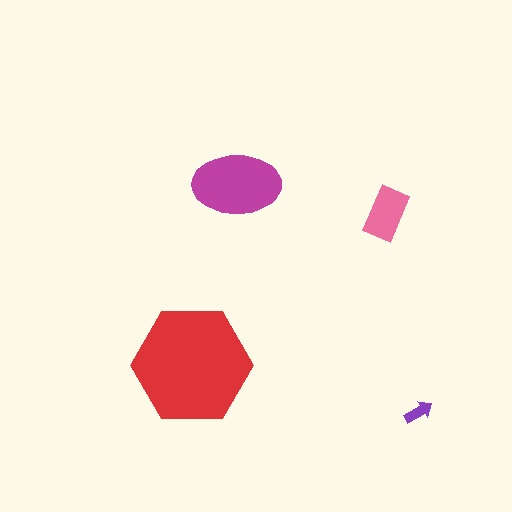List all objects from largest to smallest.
The red hexagon, the magenta ellipse, the pink rectangle, the purple arrow.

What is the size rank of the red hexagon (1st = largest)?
1st.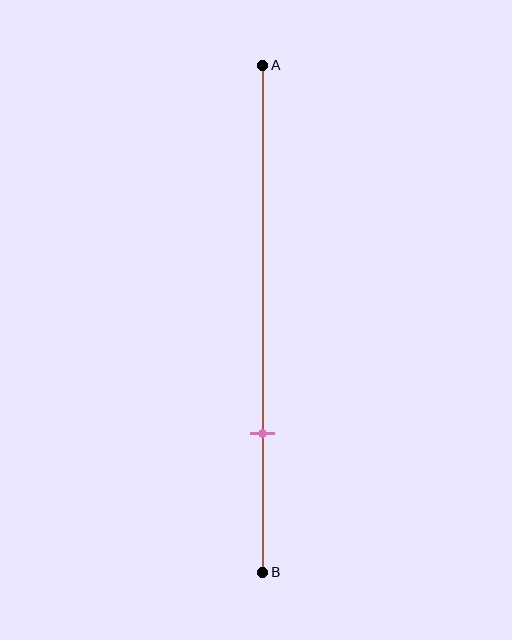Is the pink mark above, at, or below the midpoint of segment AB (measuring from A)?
The pink mark is below the midpoint of segment AB.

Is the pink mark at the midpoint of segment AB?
No, the mark is at about 75% from A, not at the 50% midpoint.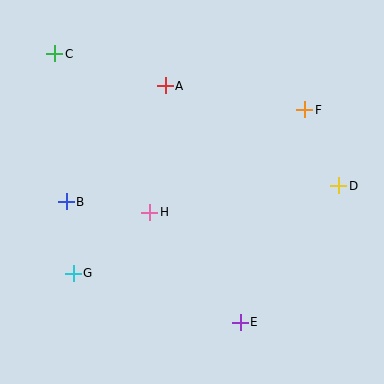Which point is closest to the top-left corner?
Point C is closest to the top-left corner.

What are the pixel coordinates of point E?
Point E is at (240, 322).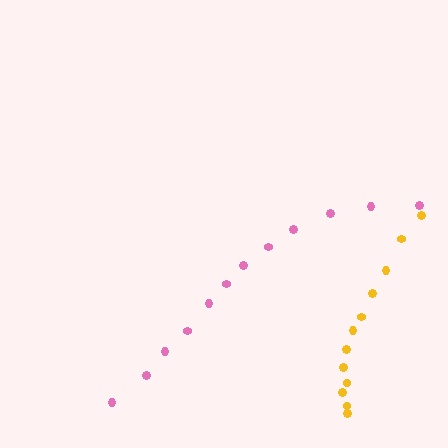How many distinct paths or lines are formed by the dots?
There are 2 distinct paths.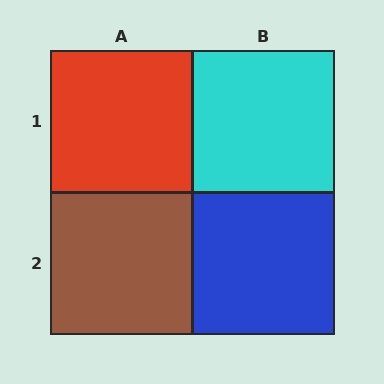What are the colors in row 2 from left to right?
Brown, blue.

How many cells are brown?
1 cell is brown.